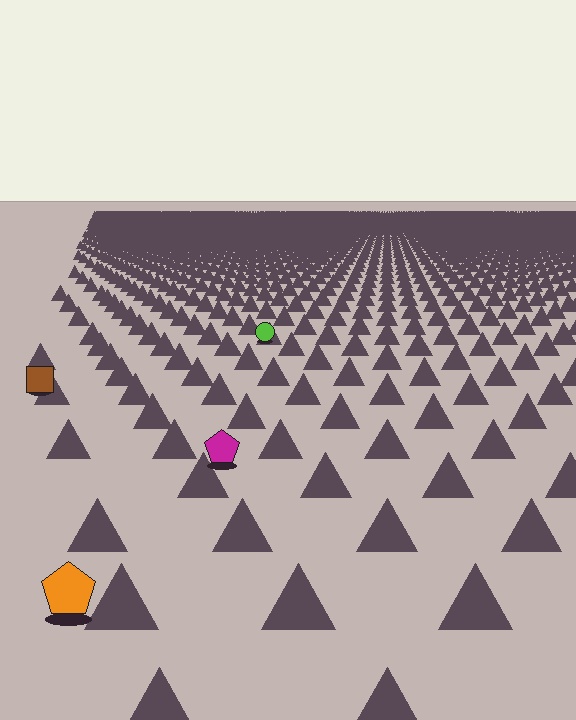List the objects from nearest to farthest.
From nearest to farthest: the orange pentagon, the magenta pentagon, the brown square, the lime circle.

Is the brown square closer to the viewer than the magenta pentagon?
No. The magenta pentagon is closer — you can tell from the texture gradient: the ground texture is coarser near it.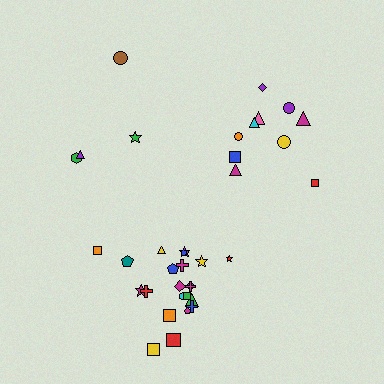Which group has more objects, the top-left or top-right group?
The top-right group.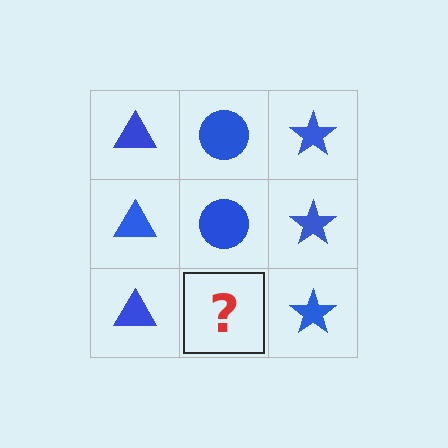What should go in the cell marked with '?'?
The missing cell should contain a blue circle.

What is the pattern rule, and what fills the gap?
The rule is that each column has a consistent shape. The gap should be filled with a blue circle.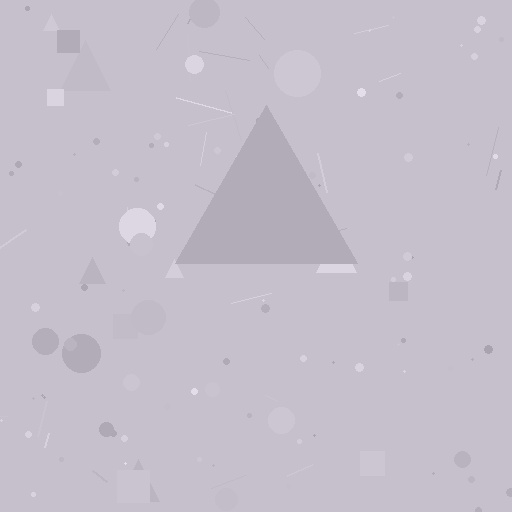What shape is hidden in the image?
A triangle is hidden in the image.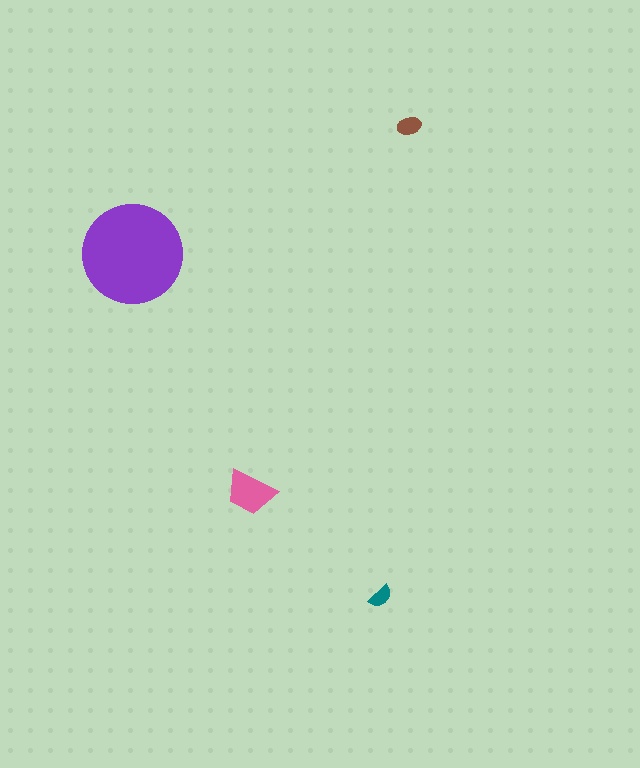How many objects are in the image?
There are 4 objects in the image.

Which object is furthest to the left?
The purple circle is leftmost.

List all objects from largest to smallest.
The purple circle, the pink trapezoid, the brown ellipse, the teal semicircle.